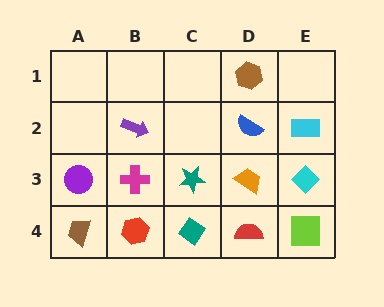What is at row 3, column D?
An orange trapezoid.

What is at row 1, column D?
A brown hexagon.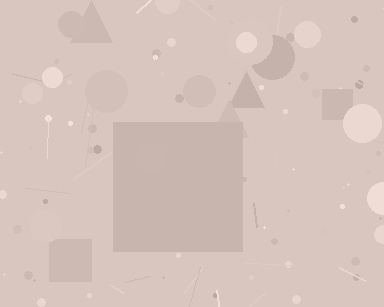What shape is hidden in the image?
A square is hidden in the image.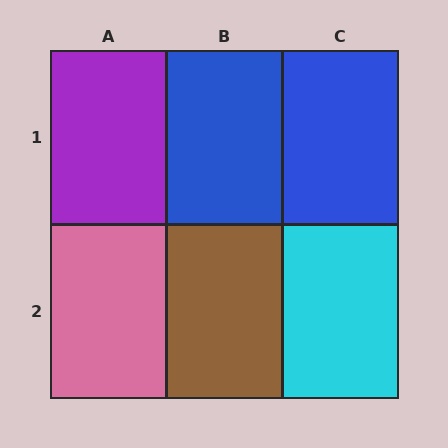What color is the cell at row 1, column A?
Purple.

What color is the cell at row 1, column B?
Blue.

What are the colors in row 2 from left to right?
Pink, brown, cyan.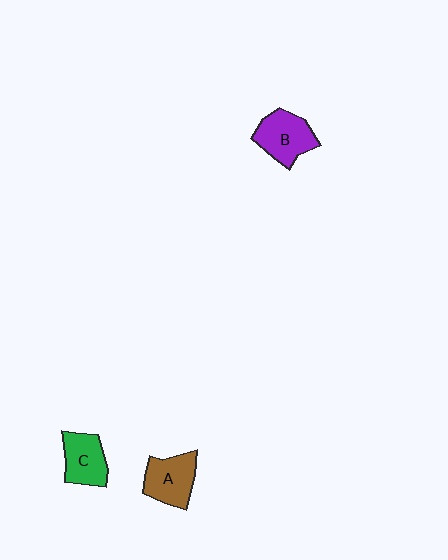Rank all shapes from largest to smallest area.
From largest to smallest: B (purple), A (brown), C (green).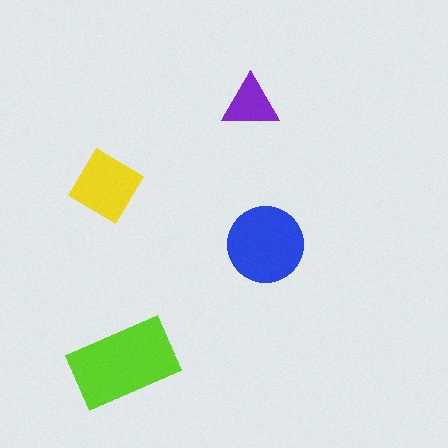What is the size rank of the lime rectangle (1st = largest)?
1st.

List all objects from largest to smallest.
The lime rectangle, the blue circle, the yellow diamond, the purple triangle.